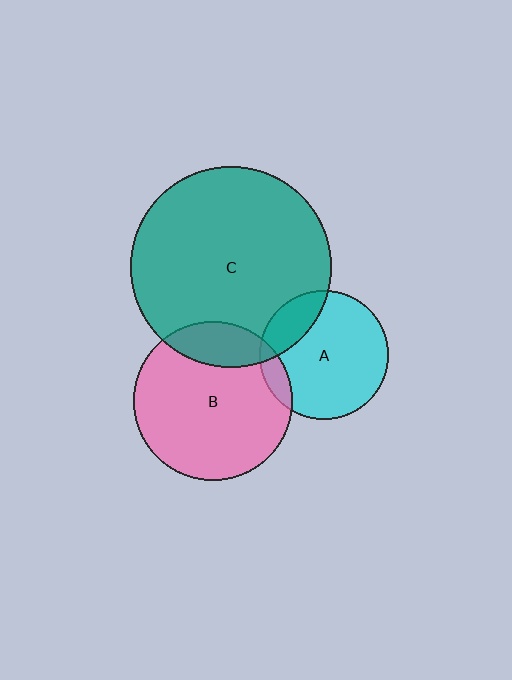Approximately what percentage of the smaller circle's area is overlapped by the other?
Approximately 10%.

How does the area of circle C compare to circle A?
Approximately 2.4 times.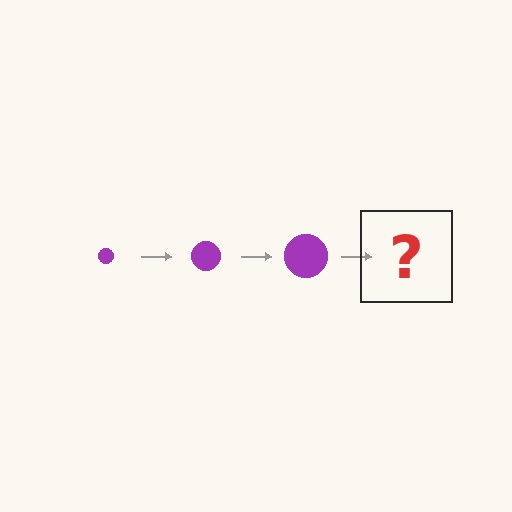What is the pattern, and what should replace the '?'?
The pattern is that the circle gets progressively larger each step. The '?' should be a purple circle, larger than the previous one.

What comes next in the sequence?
The next element should be a purple circle, larger than the previous one.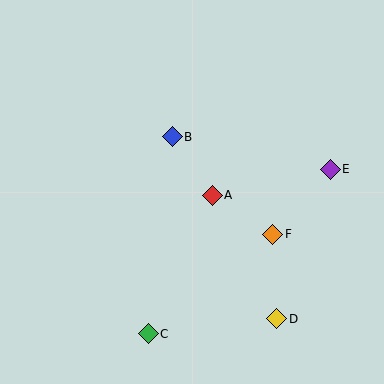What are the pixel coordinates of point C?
Point C is at (148, 334).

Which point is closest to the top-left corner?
Point B is closest to the top-left corner.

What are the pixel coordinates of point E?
Point E is at (330, 169).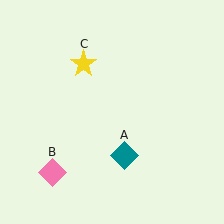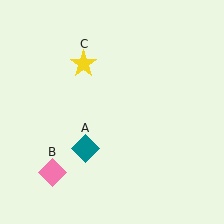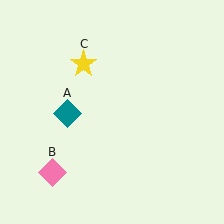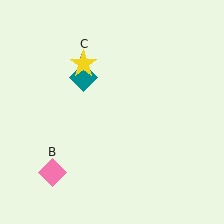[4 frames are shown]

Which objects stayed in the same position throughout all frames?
Pink diamond (object B) and yellow star (object C) remained stationary.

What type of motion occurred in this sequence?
The teal diamond (object A) rotated clockwise around the center of the scene.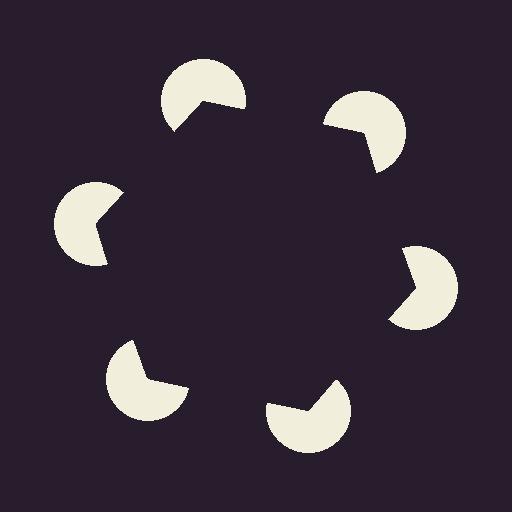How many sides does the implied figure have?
6 sides.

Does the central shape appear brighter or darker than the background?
It typically appears slightly darker than the background, even though no actual brightness change is drawn.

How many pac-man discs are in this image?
There are 6 — one at each vertex of the illusory hexagon.